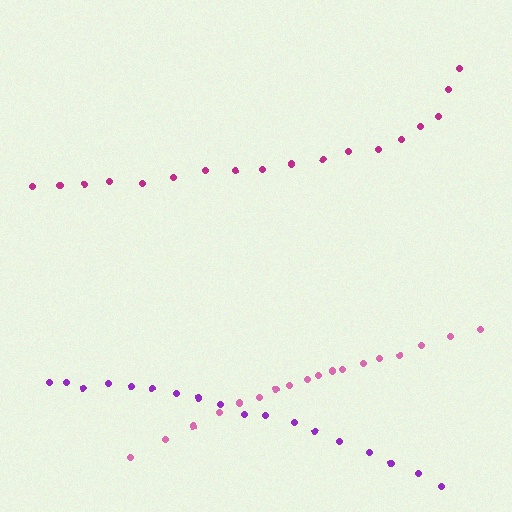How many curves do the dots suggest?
There are 3 distinct paths.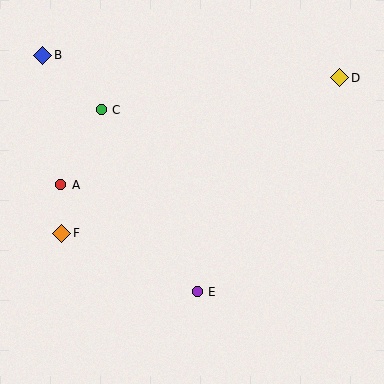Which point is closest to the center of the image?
Point E at (197, 292) is closest to the center.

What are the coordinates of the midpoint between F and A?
The midpoint between F and A is at (61, 209).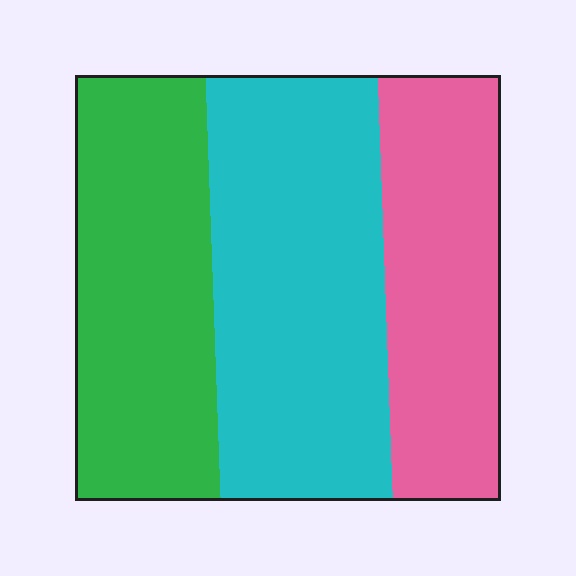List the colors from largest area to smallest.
From largest to smallest: cyan, green, pink.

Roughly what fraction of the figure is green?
Green takes up about one third (1/3) of the figure.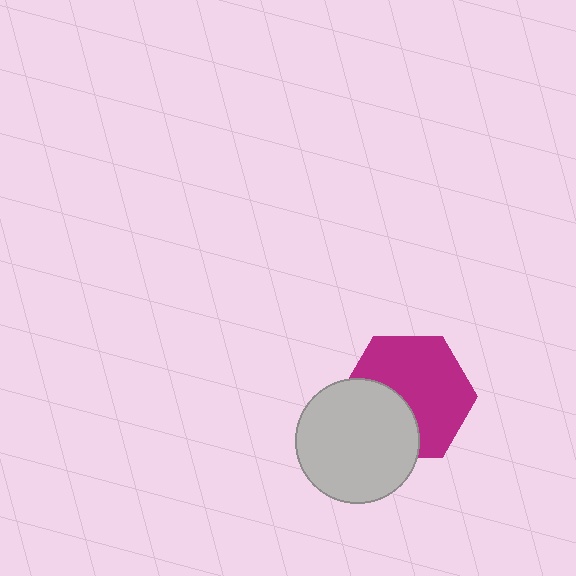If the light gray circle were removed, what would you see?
You would see the complete magenta hexagon.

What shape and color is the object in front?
The object in front is a light gray circle.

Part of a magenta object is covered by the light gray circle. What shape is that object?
It is a hexagon.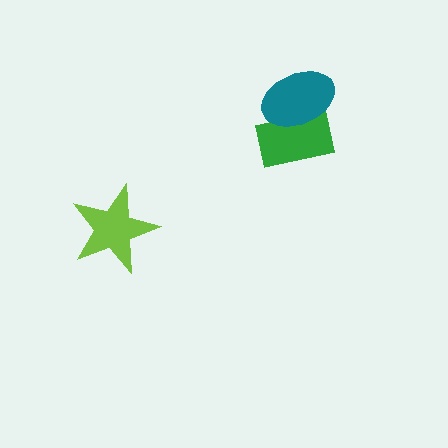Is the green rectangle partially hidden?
Yes, it is partially covered by another shape.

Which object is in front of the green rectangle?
The teal ellipse is in front of the green rectangle.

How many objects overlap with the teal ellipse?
1 object overlaps with the teal ellipse.